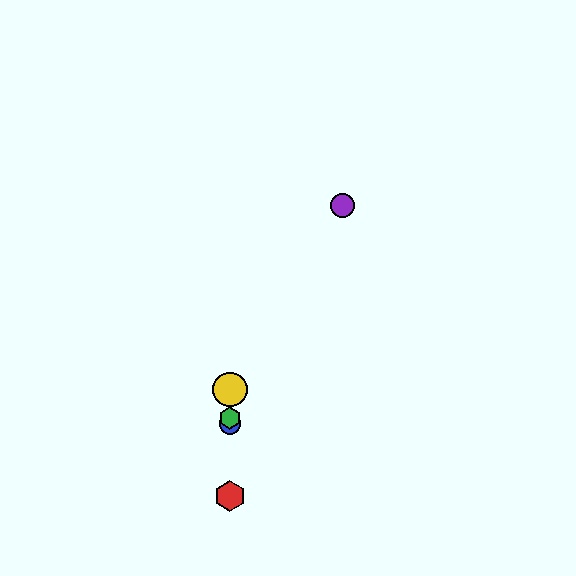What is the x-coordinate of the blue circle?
The blue circle is at x≈230.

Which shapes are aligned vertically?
The red hexagon, the blue circle, the green hexagon, the yellow circle are aligned vertically.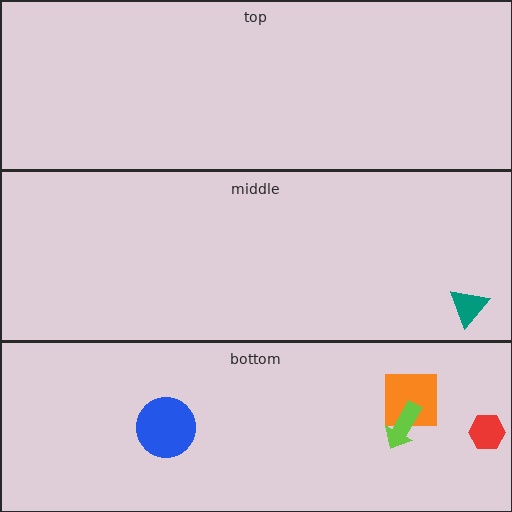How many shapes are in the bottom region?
4.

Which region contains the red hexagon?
The bottom region.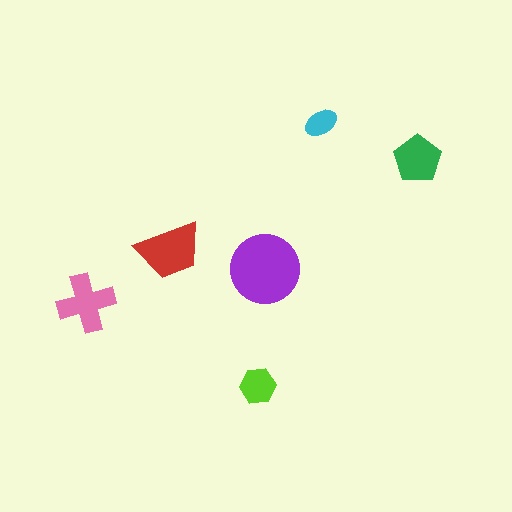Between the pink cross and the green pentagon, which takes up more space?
The pink cross.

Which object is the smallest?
The cyan ellipse.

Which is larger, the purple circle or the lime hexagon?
The purple circle.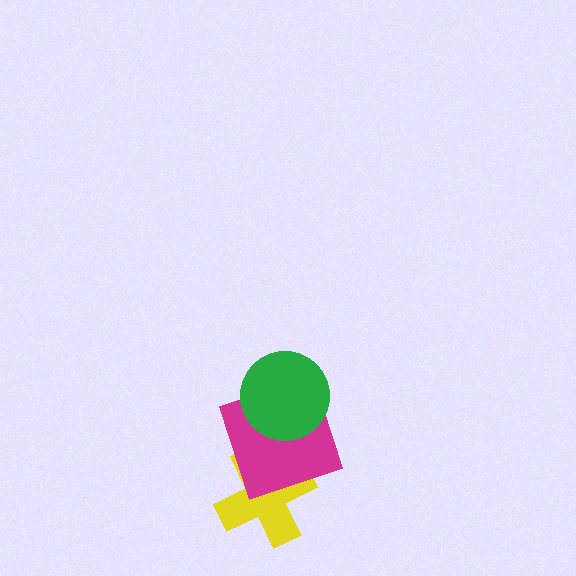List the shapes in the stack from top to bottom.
From top to bottom: the green circle, the magenta square, the yellow cross.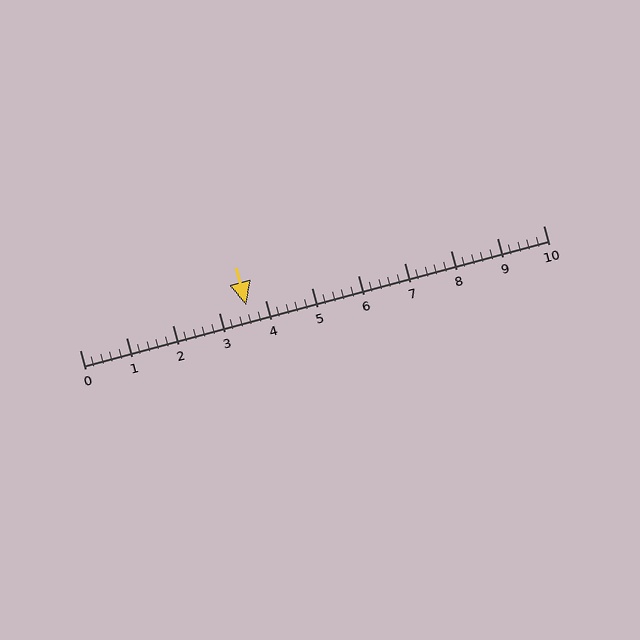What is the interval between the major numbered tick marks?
The major tick marks are spaced 1 units apart.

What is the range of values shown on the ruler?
The ruler shows values from 0 to 10.